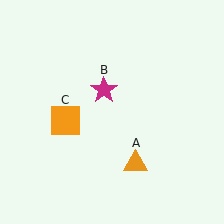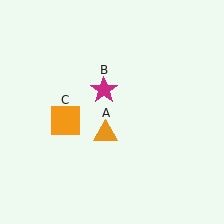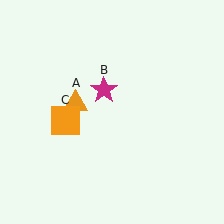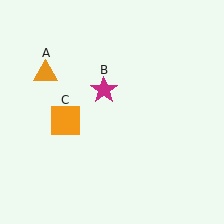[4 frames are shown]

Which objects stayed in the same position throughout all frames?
Magenta star (object B) and orange square (object C) remained stationary.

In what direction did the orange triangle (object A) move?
The orange triangle (object A) moved up and to the left.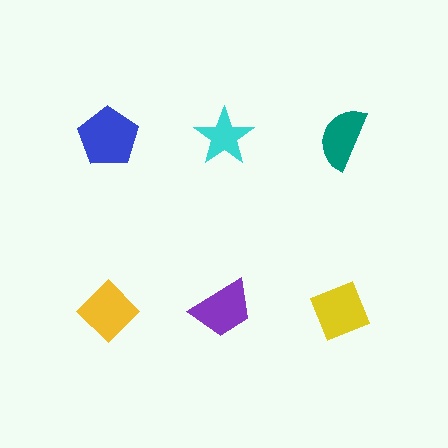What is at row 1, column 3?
A teal semicircle.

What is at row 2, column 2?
A purple trapezoid.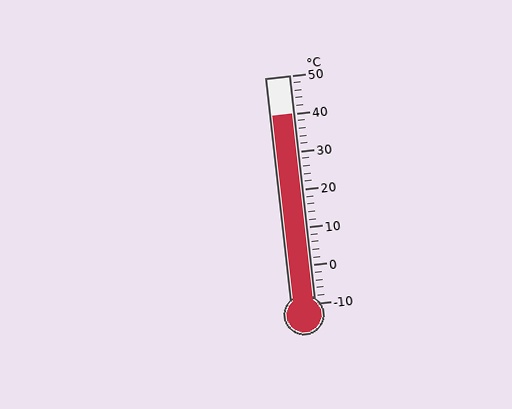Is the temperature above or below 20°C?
The temperature is above 20°C.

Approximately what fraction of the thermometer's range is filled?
The thermometer is filled to approximately 85% of its range.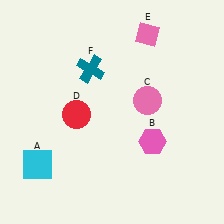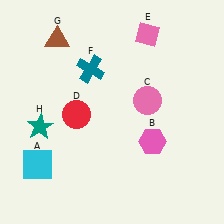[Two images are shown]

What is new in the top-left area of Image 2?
A brown triangle (G) was added in the top-left area of Image 2.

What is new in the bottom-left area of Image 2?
A teal star (H) was added in the bottom-left area of Image 2.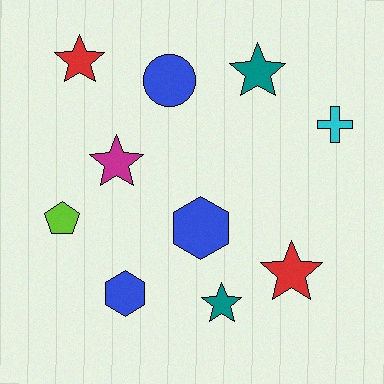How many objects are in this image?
There are 10 objects.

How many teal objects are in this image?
There are 2 teal objects.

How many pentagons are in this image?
There is 1 pentagon.